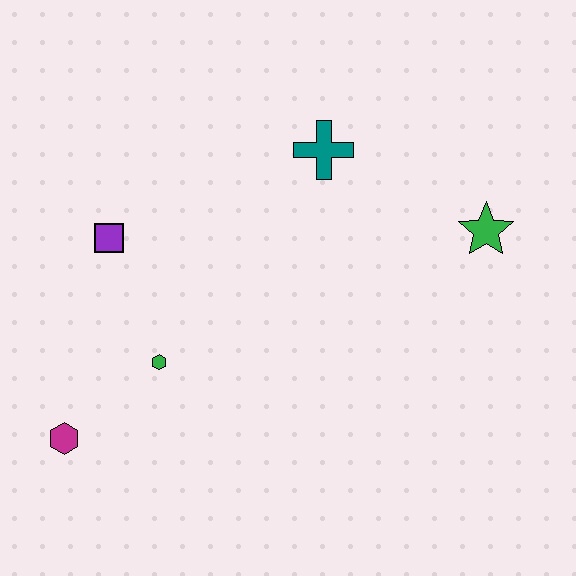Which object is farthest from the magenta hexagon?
The green star is farthest from the magenta hexagon.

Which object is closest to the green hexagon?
The magenta hexagon is closest to the green hexagon.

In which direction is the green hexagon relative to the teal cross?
The green hexagon is below the teal cross.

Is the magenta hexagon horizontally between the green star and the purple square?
No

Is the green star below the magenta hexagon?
No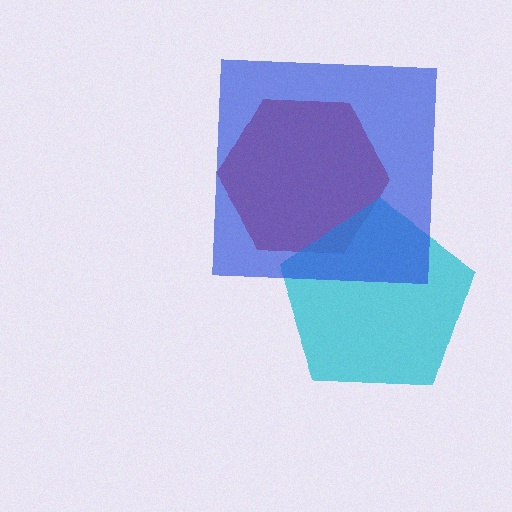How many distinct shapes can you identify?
There are 3 distinct shapes: a red hexagon, a cyan pentagon, a blue square.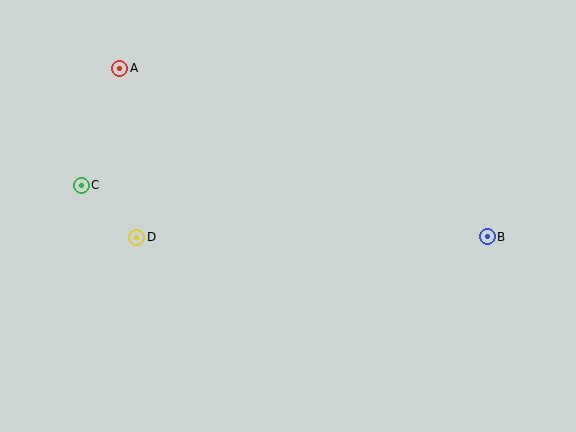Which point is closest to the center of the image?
Point D at (137, 237) is closest to the center.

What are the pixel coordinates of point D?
Point D is at (137, 237).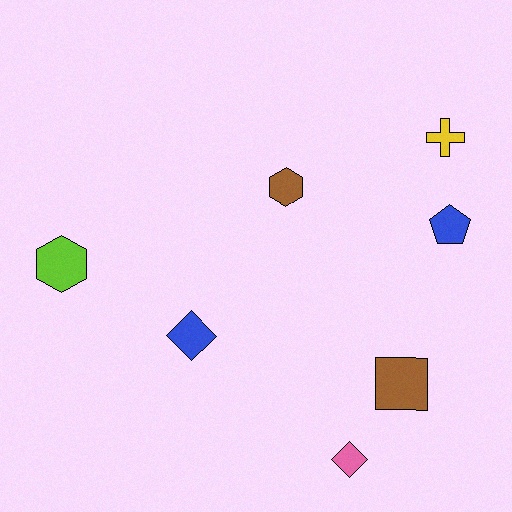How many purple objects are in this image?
There are no purple objects.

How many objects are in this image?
There are 7 objects.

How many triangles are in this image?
There are no triangles.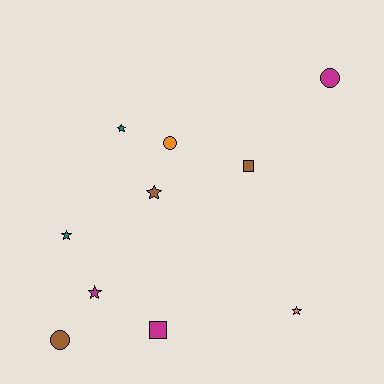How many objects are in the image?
There are 10 objects.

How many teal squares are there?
There are no teal squares.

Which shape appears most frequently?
Star, with 5 objects.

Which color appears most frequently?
Brown, with 3 objects.